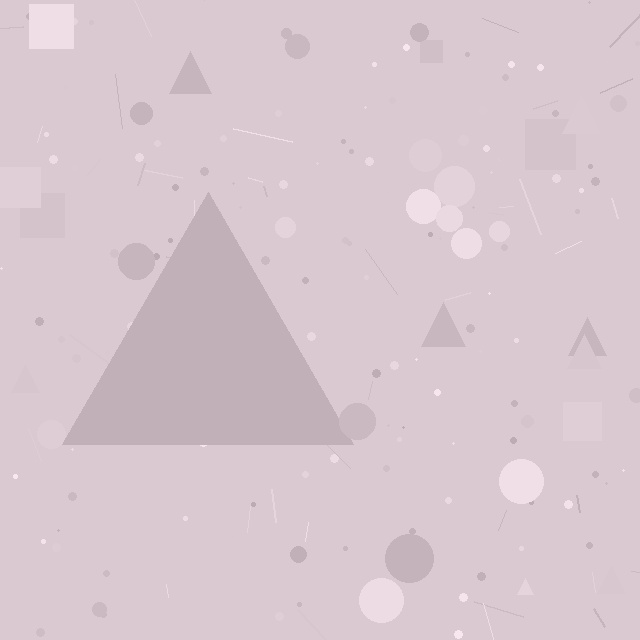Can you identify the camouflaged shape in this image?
The camouflaged shape is a triangle.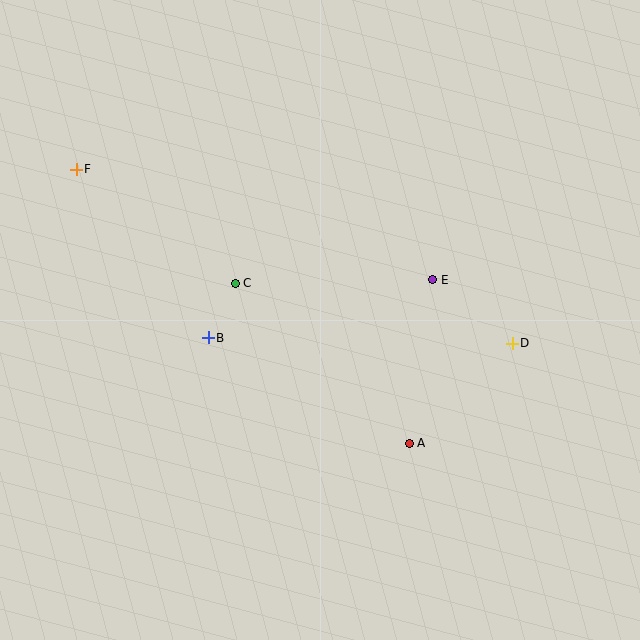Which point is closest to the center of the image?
Point C at (235, 283) is closest to the center.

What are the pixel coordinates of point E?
Point E is at (433, 280).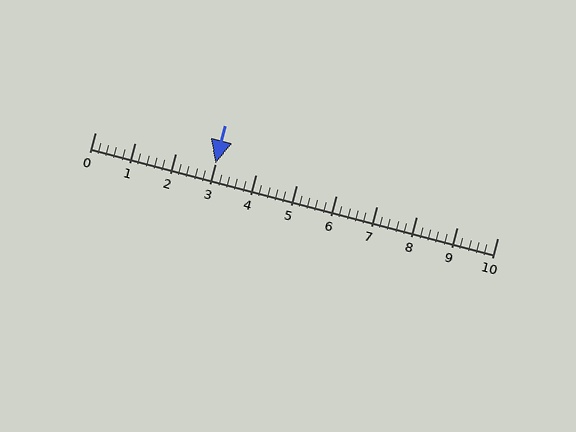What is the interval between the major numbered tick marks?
The major tick marks are spaced 1 units apart.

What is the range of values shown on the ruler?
The ruler shows values from 0 to 10.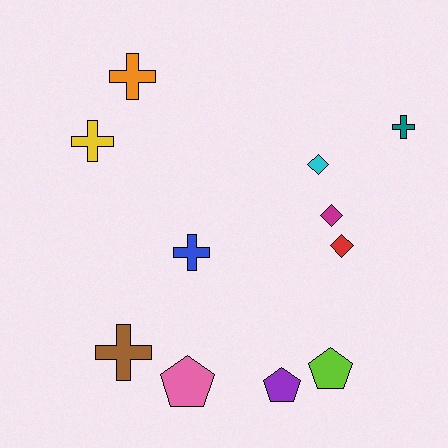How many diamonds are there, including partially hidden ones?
There are 3 diamonds.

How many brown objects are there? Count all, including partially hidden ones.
There is 1 brown object.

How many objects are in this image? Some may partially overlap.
There are 11 objects.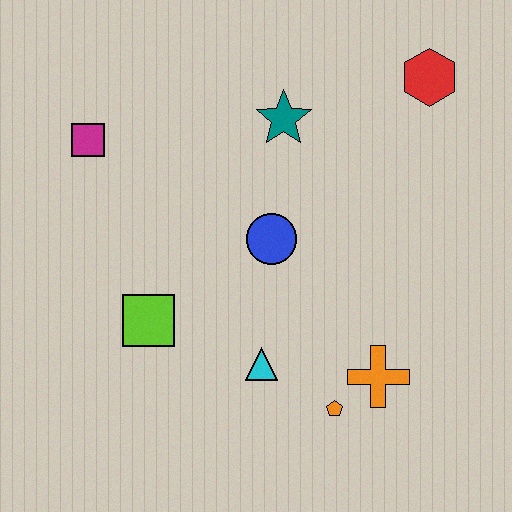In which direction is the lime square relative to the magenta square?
The lime square is below the magenta square.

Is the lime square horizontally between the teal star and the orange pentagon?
No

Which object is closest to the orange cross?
The orange pentagon is closest to the orange cross.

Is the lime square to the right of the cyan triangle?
No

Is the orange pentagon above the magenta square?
No